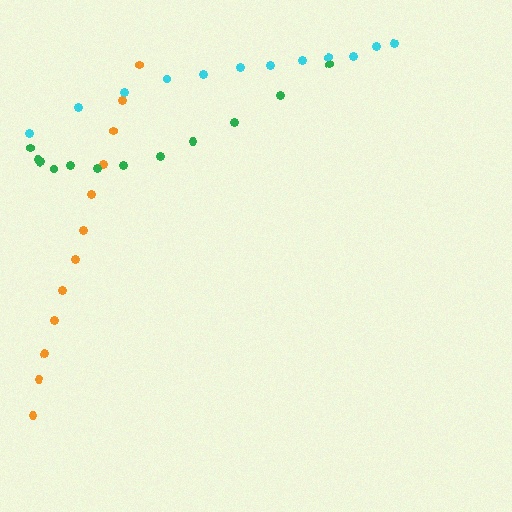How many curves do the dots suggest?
There are 3 distinct paths.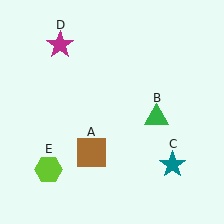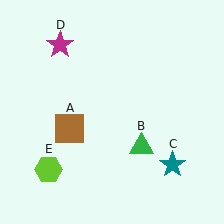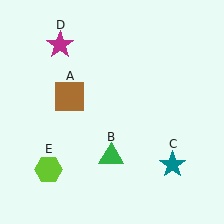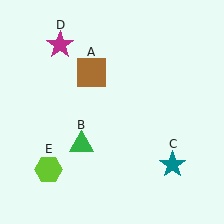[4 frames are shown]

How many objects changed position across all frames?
2 objects changed position: brown square (object A), green triangle (object B).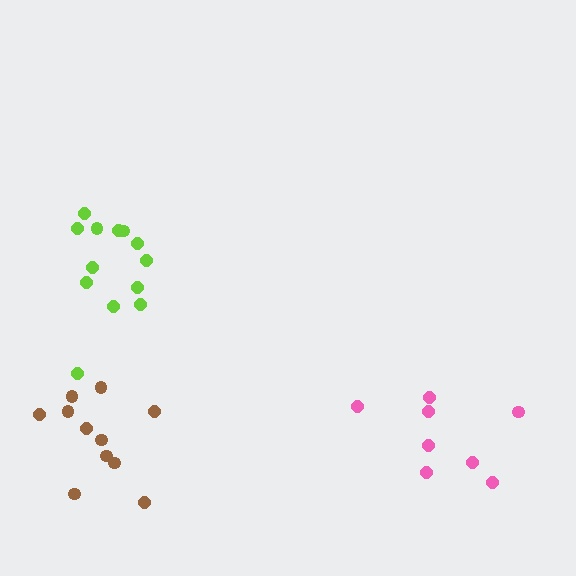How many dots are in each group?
Group 1: 13 dots, Group 2: 11 dots, Group 3: 8 dots (32 total).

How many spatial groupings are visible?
There are 3 spatial groupings.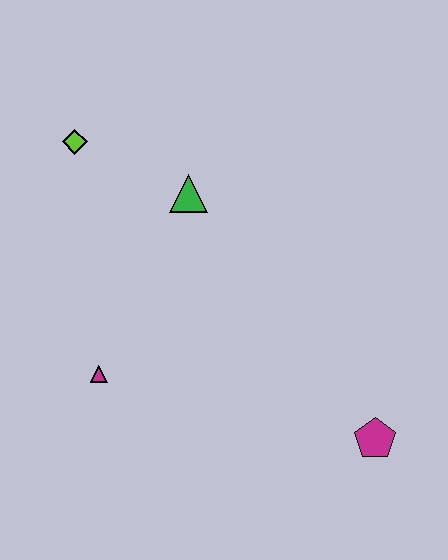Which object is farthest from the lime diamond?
The magenta pentagon is farthest from the lime diamond.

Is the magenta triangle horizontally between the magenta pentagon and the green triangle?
No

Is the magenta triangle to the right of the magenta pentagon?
No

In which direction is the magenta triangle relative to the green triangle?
The magenta triangle is below the green triangle.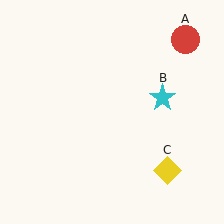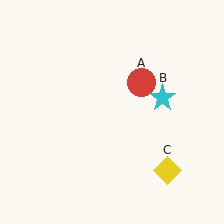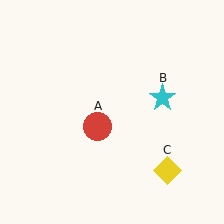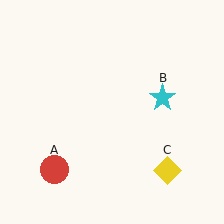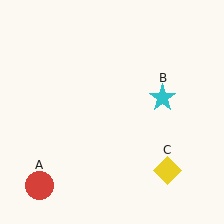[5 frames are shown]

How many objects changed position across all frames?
1 object changed position: red circle (object A).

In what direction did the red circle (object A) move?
The red circle (object A) moved down and to the left.